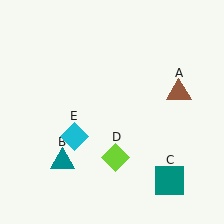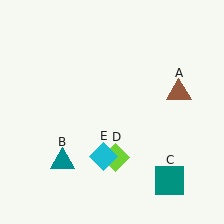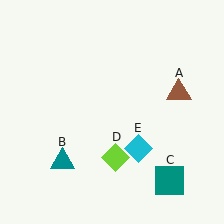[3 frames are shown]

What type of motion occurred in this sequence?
The cyan diamond (object E) rotated counterclockwise around the center of the scene.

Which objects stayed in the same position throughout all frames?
Brown triangle (object A) and teal triangle (object B) and teal square (object C) and lime diamond (object D) remained stationary.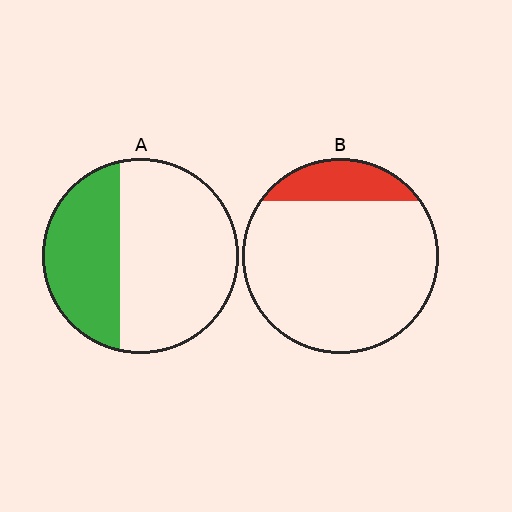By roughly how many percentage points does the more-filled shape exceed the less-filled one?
By roughly 20 percentage points (A over B).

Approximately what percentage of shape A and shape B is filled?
A is approximately 35% and B is approximately 15%.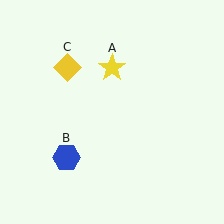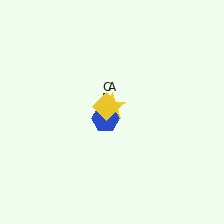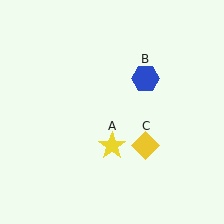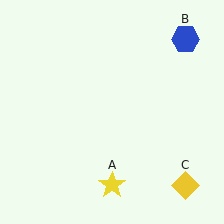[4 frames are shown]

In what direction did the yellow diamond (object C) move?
The yellow diamond (object C) moved down and to the right.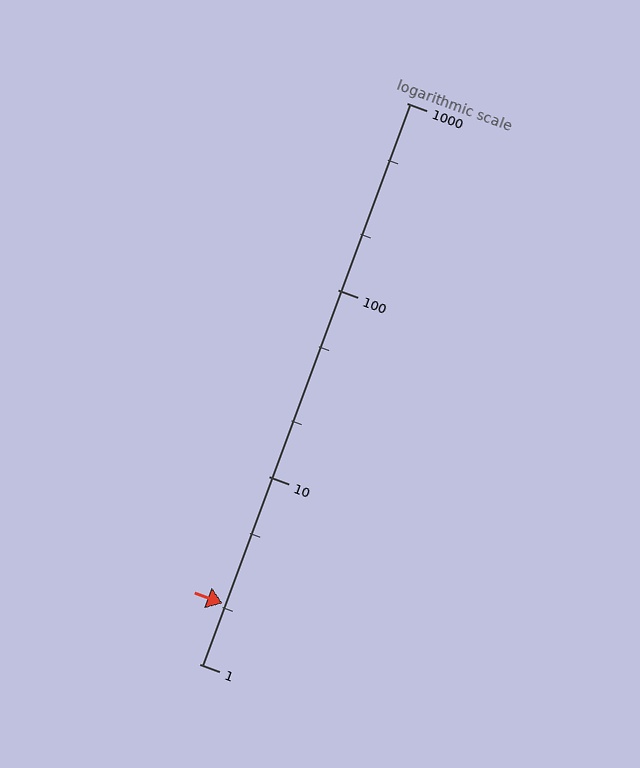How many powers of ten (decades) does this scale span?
The scale spans 3 decades, from 1 to 1000.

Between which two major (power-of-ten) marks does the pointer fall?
The pointer is between 1 and 10.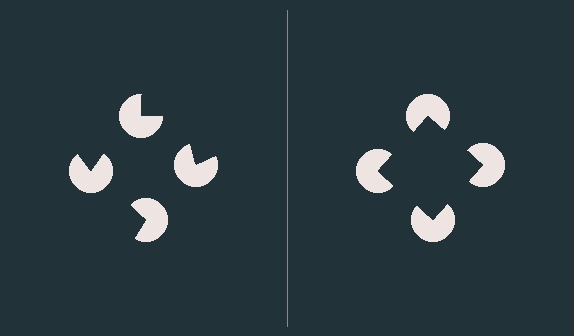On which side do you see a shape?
An illusory square appears on the right side. On the left side the wedge cuts are rotated, so no coherent shape forms.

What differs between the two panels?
The pac-man discs are positioned identically on both sides; only the wedge orientations differ. On the right they align to a square; on the left they are misaligned.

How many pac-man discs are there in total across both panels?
8 — 4 on each side.